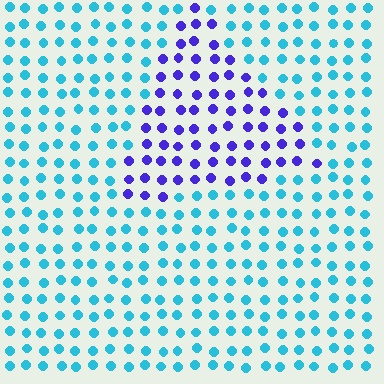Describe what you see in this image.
The image is filled with small cyan elements in a uniform arrangement. A triangle-shaped region is visible where the elements are tinted to a slightly different hue, forming a subtle color boundary.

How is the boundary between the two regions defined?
The boundary is defined purely by a slight shift in hue (about 61 degrees). Spacing, size, and orientation are identical on both sides.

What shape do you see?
I see a triangle.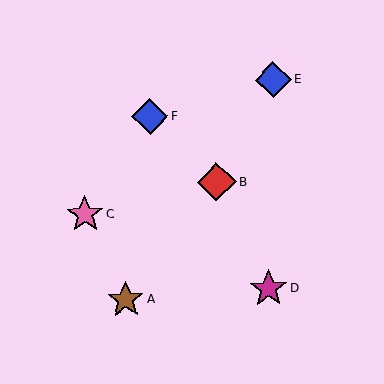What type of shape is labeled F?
Shape F is a blue diamond.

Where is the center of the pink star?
The center of the pink star is at (85, 214).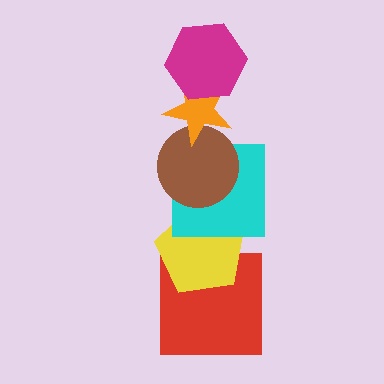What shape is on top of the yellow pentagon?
The cyan square is on top of the yellow pentagon.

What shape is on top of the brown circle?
The orange star is on top of the brown circle.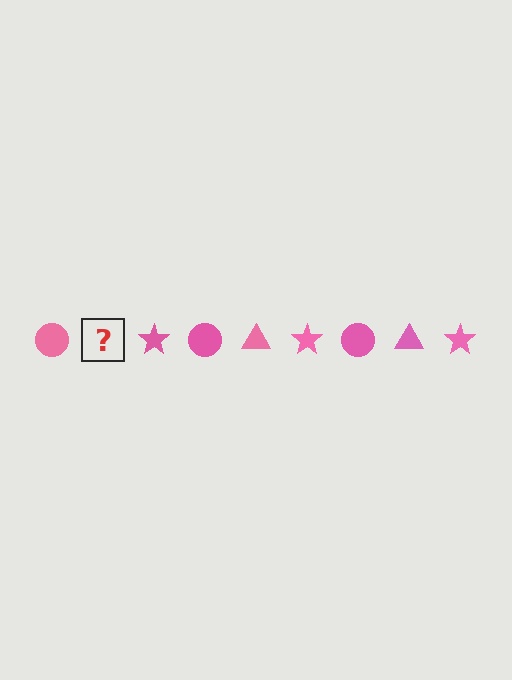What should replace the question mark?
The question mark should be replaced with a pink triangle.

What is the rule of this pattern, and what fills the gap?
The rule is that the pattern cycles through circle, triangle, star shapes in pink. The gap should be filled with a pink triangle.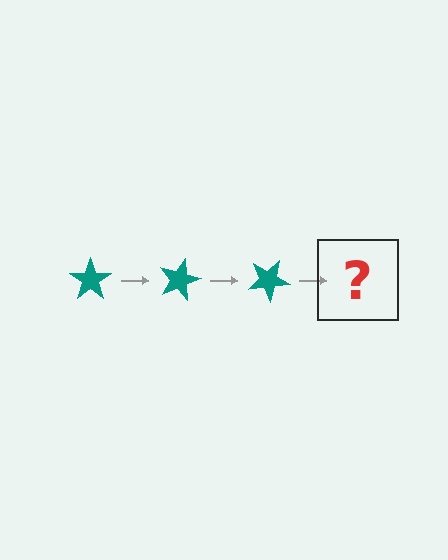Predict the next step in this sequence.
The next step is a teal star rotated 45 degrees.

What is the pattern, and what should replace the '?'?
The pattern is that the star rotates 15 degrees each step. The '?' should be a teal star rotated 45 degrees.